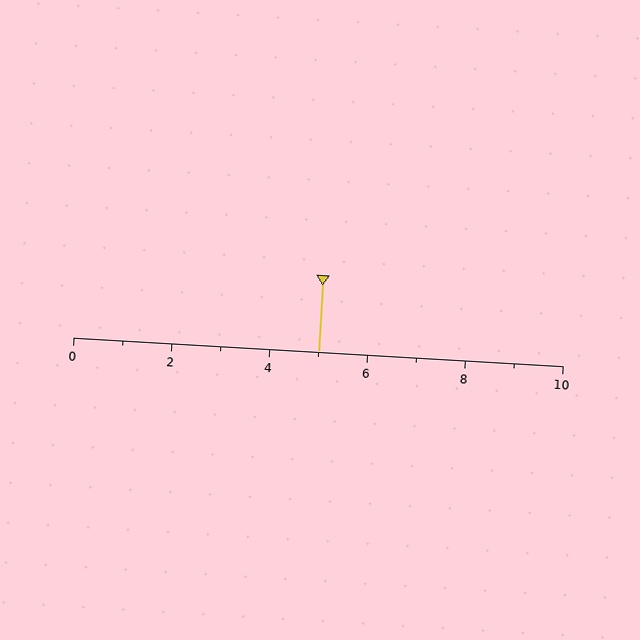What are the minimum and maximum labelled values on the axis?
The axis runs from 0 to 10.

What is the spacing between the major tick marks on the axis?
The major ticks are spaced 2 apart.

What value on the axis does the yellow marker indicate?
The marker indicates approximately 5.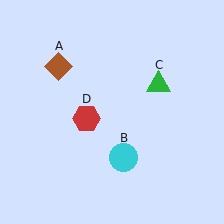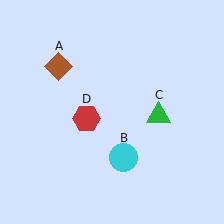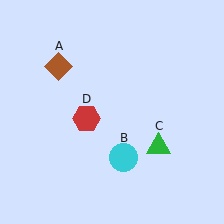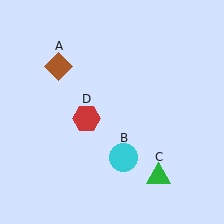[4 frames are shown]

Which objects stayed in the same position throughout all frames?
Brown diamond (object A) and cyan circle (object B) and red hexagon (object D) remained stationary.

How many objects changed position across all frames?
1 object changed position: green triangle (object C).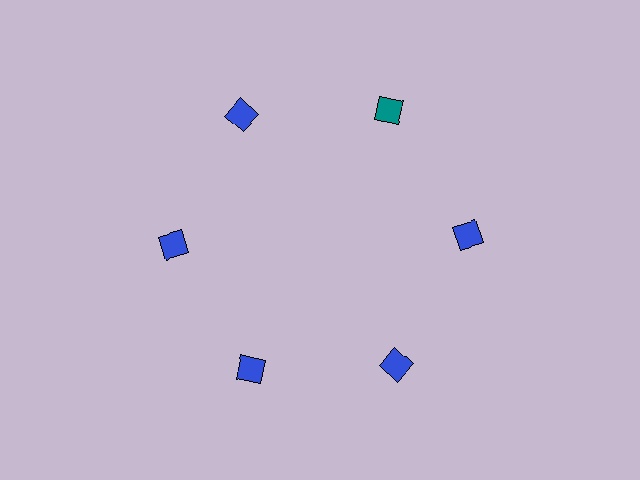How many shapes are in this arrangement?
There are 6 shapes arranged in a ring pattern.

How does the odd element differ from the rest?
It has a different color: teal instead of blue.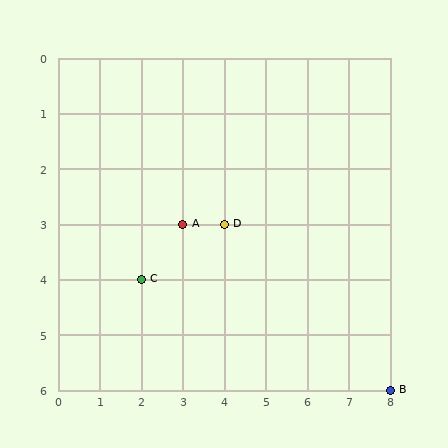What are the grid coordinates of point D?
Point D is at grid coordinates (4, 3).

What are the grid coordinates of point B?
Point B is at grid coordinates (8, 6).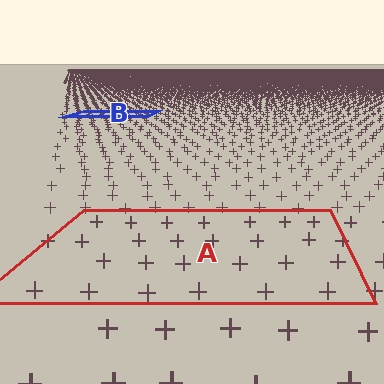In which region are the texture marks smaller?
The texture marks are smaller in region B, because it is farther away.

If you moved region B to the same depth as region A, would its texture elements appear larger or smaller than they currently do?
They would appear larger. At a closer depth, the same texture elements are projected at a bigger on-screen size.